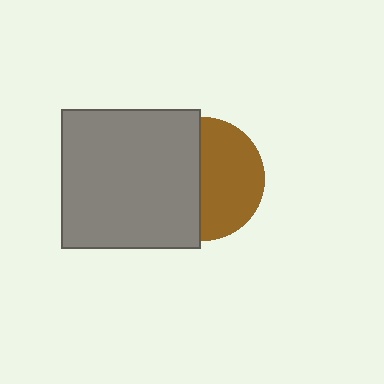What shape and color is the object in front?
The object in front is a gray square.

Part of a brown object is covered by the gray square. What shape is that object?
It is a circle.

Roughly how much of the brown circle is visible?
About half of it is visible (roughly 52%).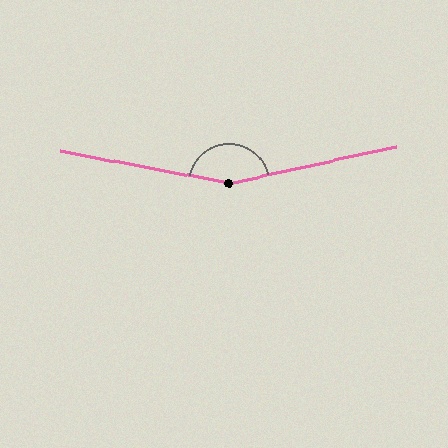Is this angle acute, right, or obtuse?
It is obtuse.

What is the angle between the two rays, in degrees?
Approximately 157 degrees.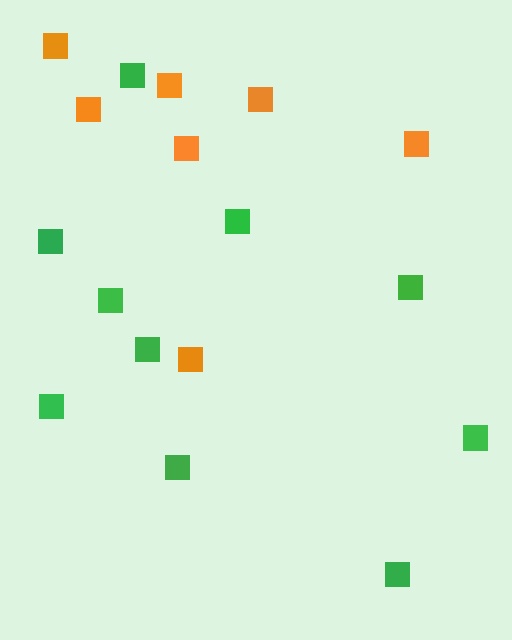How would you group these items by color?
There are 2 groups: one group of green squares (10) and one group of orange squares (7).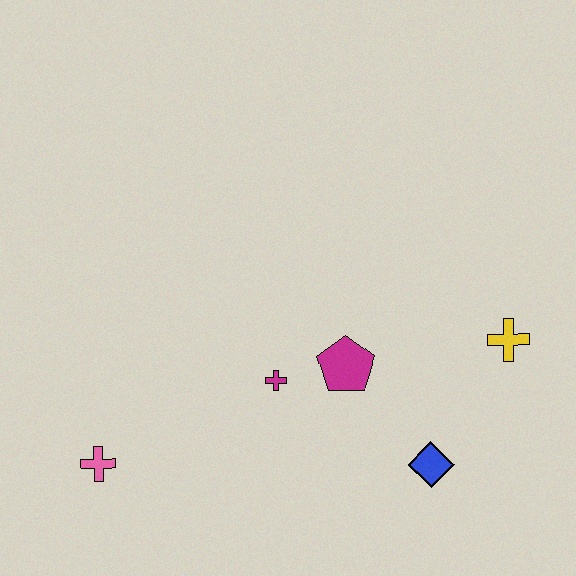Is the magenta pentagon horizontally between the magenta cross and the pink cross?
No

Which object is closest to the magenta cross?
The magenta pentagon is closest to the magenta cross.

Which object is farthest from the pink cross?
The yellow cross is farthest from the pink cross.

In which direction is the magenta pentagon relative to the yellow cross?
The magenta pentagon is to the left of the yellow cross.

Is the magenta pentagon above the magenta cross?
Yes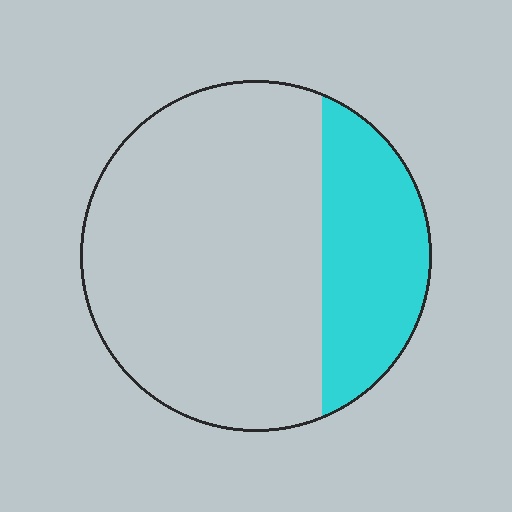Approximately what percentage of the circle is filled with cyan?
Approximately 25%.